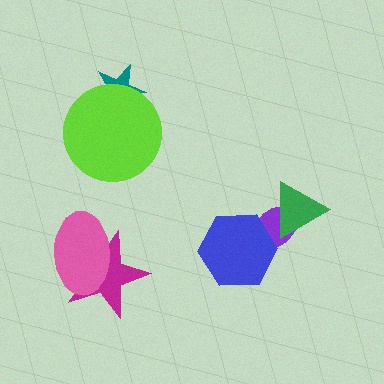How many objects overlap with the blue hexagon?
1 object overlaps with the blue hexagon.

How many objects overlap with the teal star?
1 object overlaps with the teal star.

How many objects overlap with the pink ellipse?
1 object overlaps with the pink ellipse.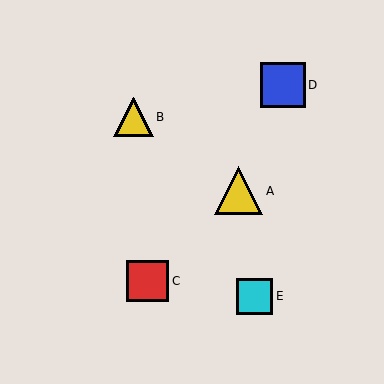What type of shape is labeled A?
Shape A is a yellow triangle.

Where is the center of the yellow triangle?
The center of the yellow triangle is at (239, 191).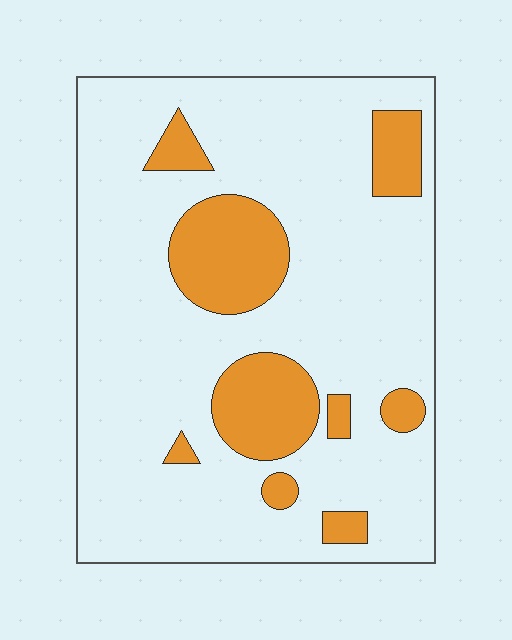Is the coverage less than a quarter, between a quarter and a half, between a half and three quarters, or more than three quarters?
Less than a quarter.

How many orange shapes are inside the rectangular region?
9.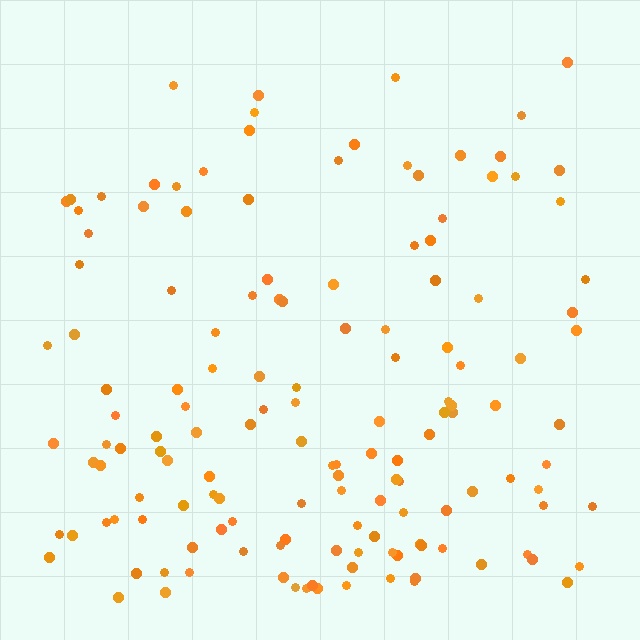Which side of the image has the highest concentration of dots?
The bottom.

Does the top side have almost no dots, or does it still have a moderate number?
Still a moderate number, just noticeably fewer than the bottom.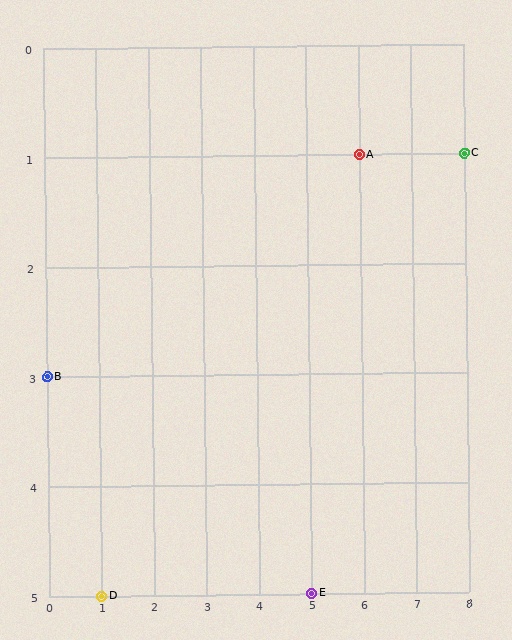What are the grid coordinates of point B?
Point B is at grid coordinates (0, 3).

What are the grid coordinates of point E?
Point E is at grid coordinates (5, 5).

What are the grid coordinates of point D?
Point D is at grid coordinates (1, 5).